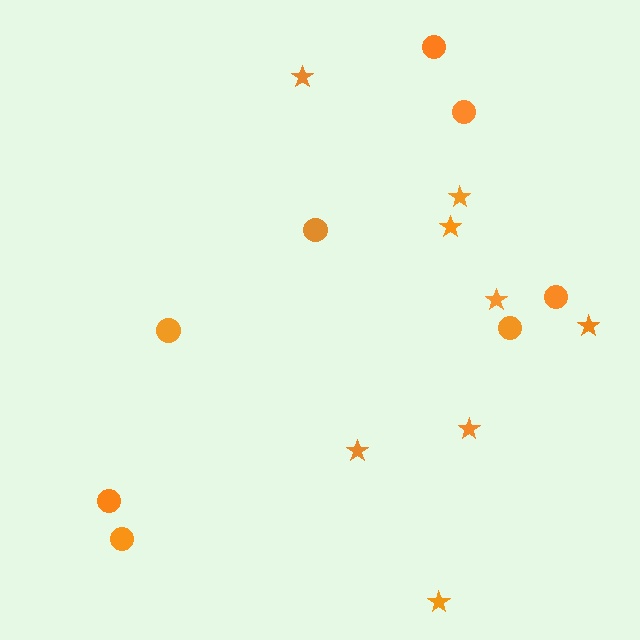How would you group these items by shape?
There are 2 groups: one group of circles (8) and one group of stars (8).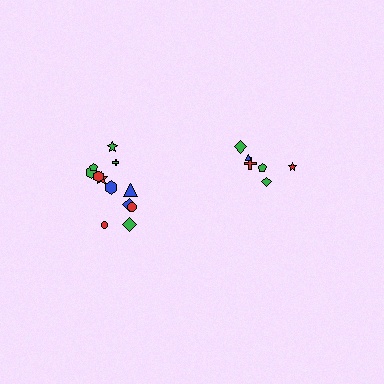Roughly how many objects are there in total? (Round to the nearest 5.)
Roughly 20 objects in total.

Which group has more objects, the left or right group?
The left group.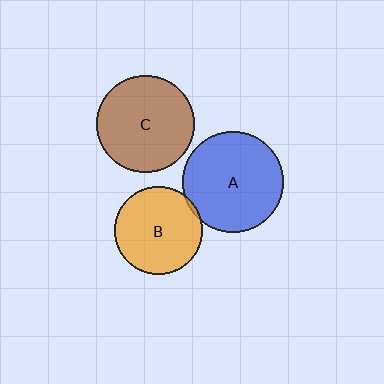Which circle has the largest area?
Circle A (blue).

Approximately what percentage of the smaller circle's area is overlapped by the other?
Approximately 5%.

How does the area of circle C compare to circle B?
Approximately 1.2 times.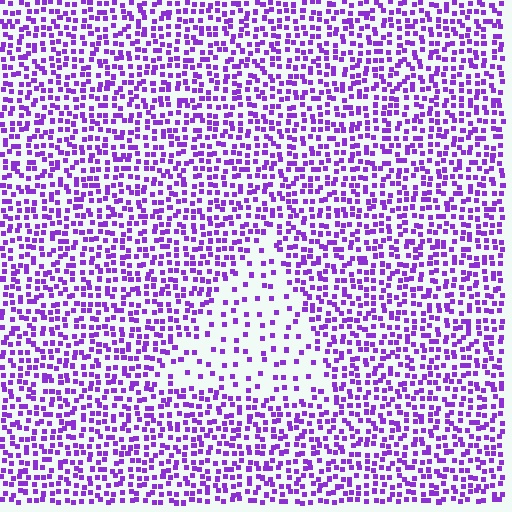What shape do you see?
I see a triangle.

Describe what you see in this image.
The image contains small purple elements arranged at two different densities. A triangle-shaped region is visible where the elements are less densely packed than the surrounding area.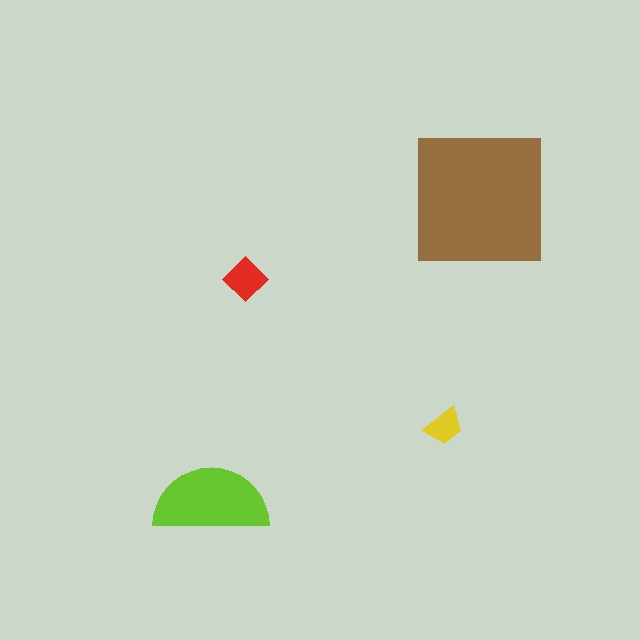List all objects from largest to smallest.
The brown square, the lime semicircle, the red diamond, the yellow trapezoid.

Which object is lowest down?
The lime semicircle is bottommost.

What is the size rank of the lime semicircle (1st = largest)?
2nd.